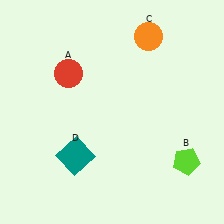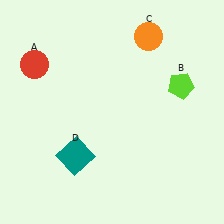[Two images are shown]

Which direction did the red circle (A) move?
The red circle (A) moved left.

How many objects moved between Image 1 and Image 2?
2 objects moved between the two images.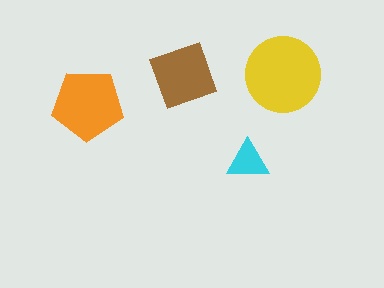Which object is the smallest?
The cyan triangle.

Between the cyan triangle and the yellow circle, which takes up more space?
The yellow circle.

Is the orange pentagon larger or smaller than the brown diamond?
Larger.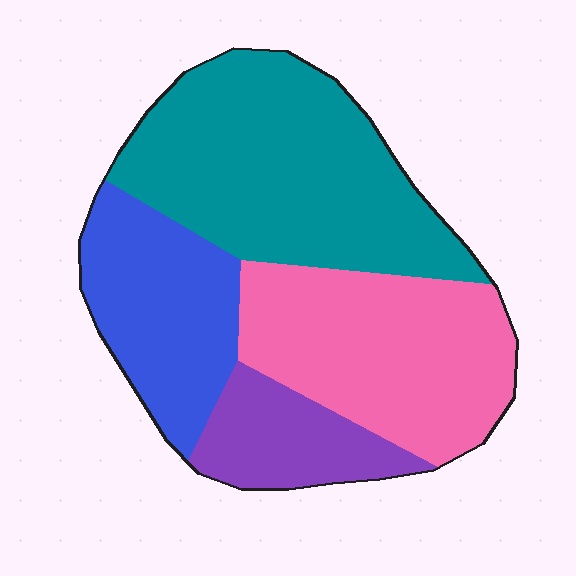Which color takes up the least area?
Purple, at roughly 10%.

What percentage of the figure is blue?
Blue covers 20% of the figure.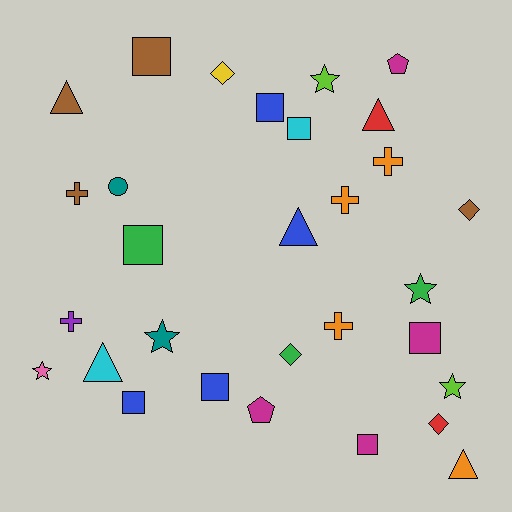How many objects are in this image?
There are 30 objects.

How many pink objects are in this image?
There is 1 pink object.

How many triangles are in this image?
There are 5 triangles.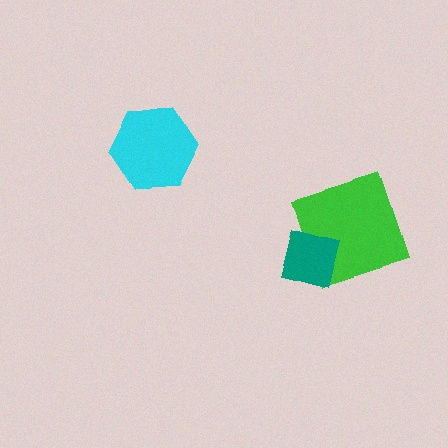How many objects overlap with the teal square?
1 object overlaps with the teal square.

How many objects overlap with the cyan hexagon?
0 objects overlap with the cyan hexagon.